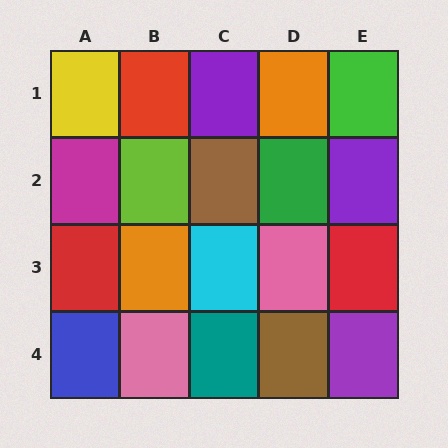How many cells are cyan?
1 cell is cyan.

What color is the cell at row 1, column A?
Yellow.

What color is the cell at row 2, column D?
Green.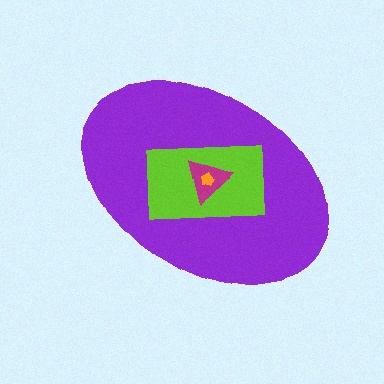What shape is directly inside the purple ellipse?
The lime rectangle.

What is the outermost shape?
The purple ellipse.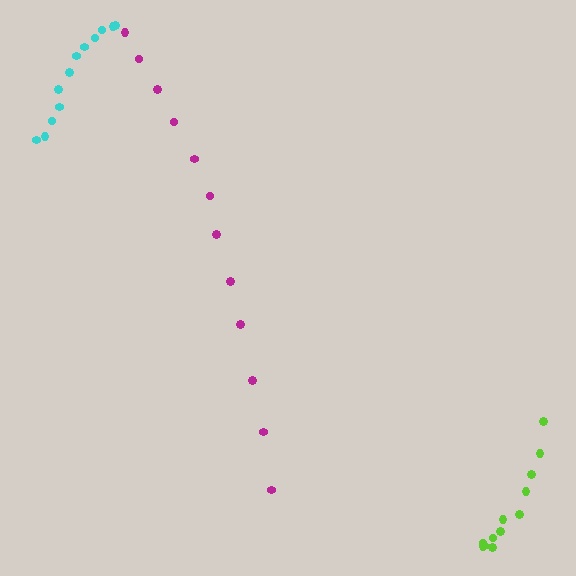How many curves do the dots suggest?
There are 3 distinct paths.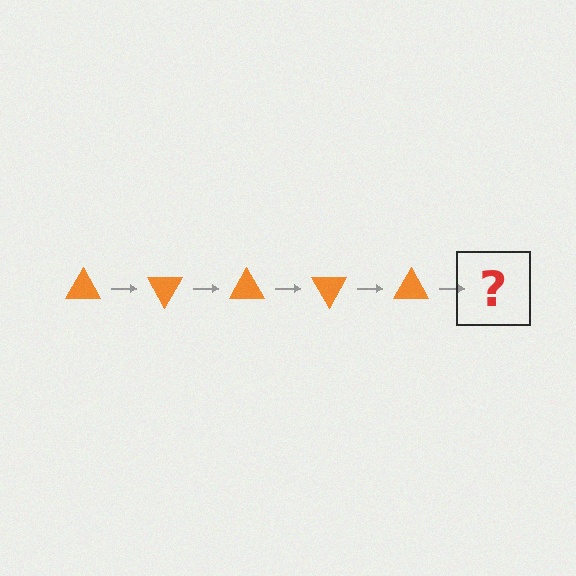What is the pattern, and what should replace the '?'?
The pattern is that the triangle rotates 60 degrees each step. The '?' should be an orange triangle rotated 300 degrees.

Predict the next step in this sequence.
The next step is an orange triangle rotated 300 degrees.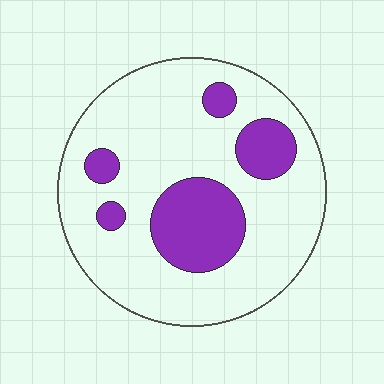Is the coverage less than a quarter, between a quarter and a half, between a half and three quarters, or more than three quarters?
Less than a quarter.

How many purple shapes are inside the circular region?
5.